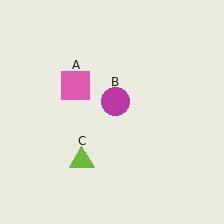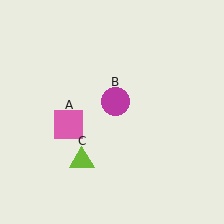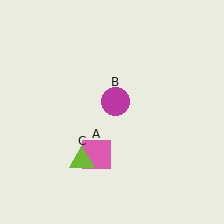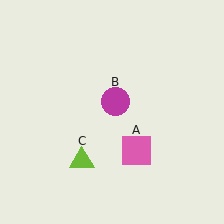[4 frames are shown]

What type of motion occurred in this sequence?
The pink square (object A) rotated counterclockwise around the center of the scene.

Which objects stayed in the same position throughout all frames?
Magenta circle (object B) and lime triangle (object C) remained stationary.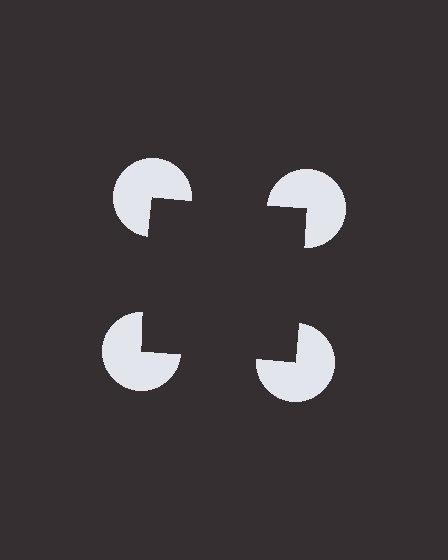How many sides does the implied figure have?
4 sides.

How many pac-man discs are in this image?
There are 4 — one at each vertex of the illusory square.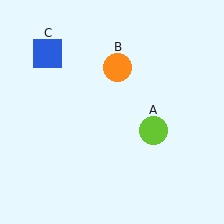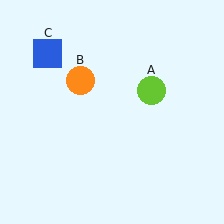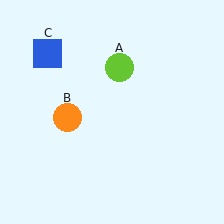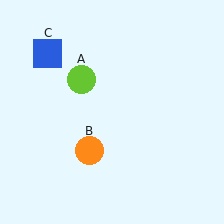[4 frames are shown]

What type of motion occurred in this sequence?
The lime circle (object A), orange circle (object B) rotated counterclockwise around the center of the scene.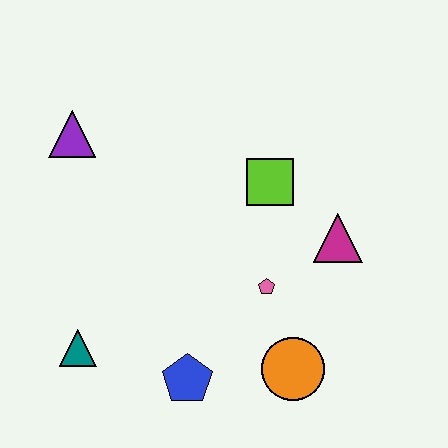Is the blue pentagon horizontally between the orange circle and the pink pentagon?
No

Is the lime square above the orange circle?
Yes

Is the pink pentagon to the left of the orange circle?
Yes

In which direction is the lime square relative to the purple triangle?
The lime square is to the right of the purple triangle.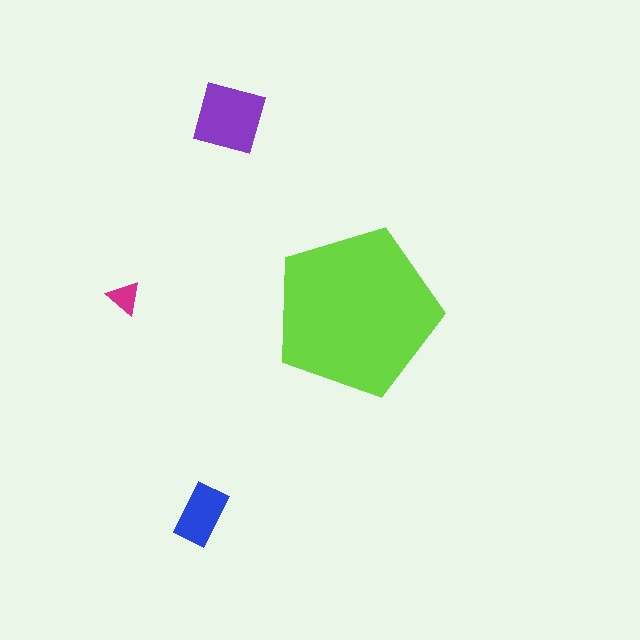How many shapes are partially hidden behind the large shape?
0 shapes are partially hidden.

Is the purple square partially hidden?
No, the purple square is fully visible.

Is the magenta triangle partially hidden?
No, the magenta triangle is fully visible.